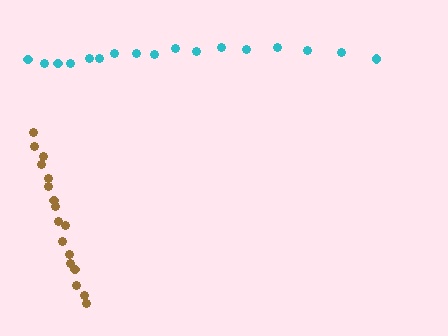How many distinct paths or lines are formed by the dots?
There are 2 distinct paths.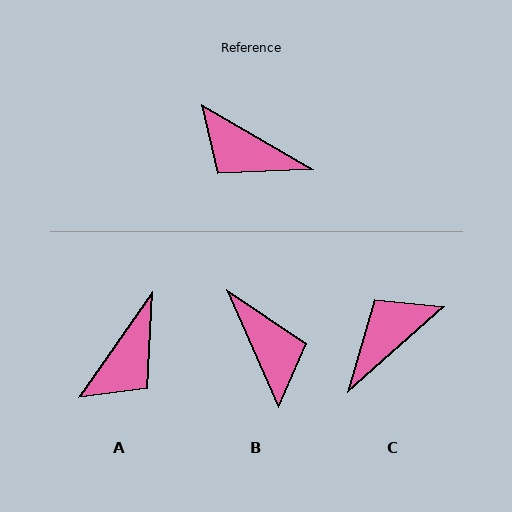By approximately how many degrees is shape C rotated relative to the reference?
Approximately 108 degrees clockwise.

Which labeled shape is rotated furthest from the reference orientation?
B, about 144 degrees away.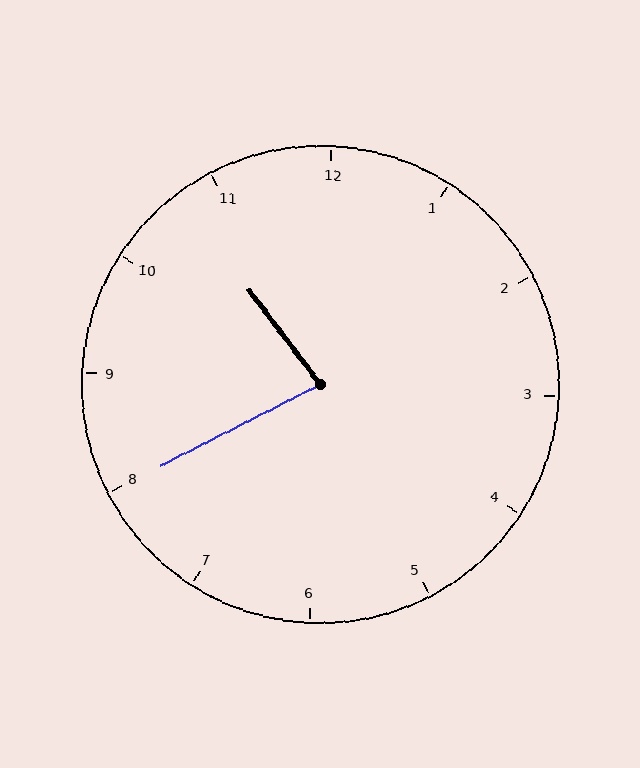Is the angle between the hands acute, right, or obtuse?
It is acute.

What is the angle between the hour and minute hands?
Approximately 80 degrees.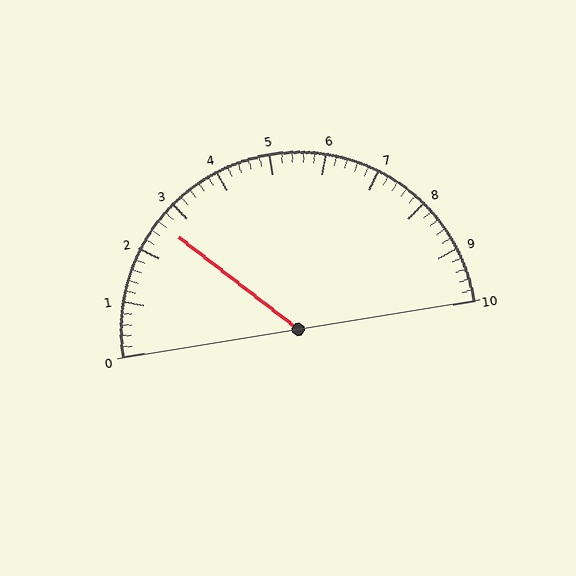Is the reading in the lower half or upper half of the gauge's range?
The reading is in the lower half of the range (0 to 10).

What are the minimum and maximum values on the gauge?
The gauge ranges from 0 to 10.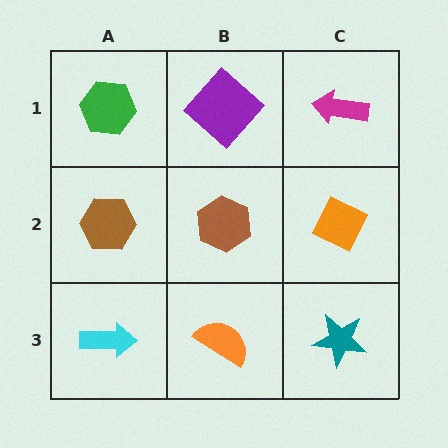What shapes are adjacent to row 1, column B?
A brown hexagon (row 2, column B), a green hexagon (row 1, column A), a magenta arrow (row 1, column C).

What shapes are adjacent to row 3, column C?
An orange diamond (row 2, column C), an orange semicircle (row 3, column B).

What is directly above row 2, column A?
A green hexagon.